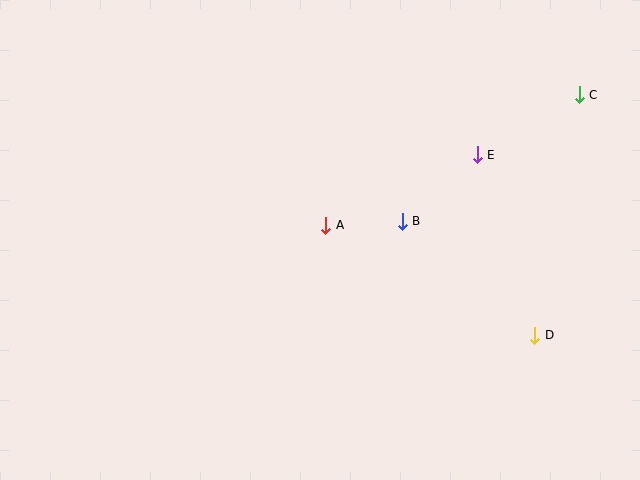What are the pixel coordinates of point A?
Point A is at (326, 225).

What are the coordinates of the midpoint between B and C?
The midpoint between B and C is at (491, 158).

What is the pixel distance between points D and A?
The distance between D and A is 236 pixels.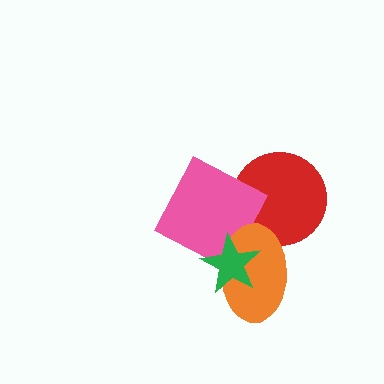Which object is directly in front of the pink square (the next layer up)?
The orange ellipse is directly in front of the pink square.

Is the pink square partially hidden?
Yes, it is partially covered by another shape.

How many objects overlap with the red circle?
2 objects overlap with the red circle.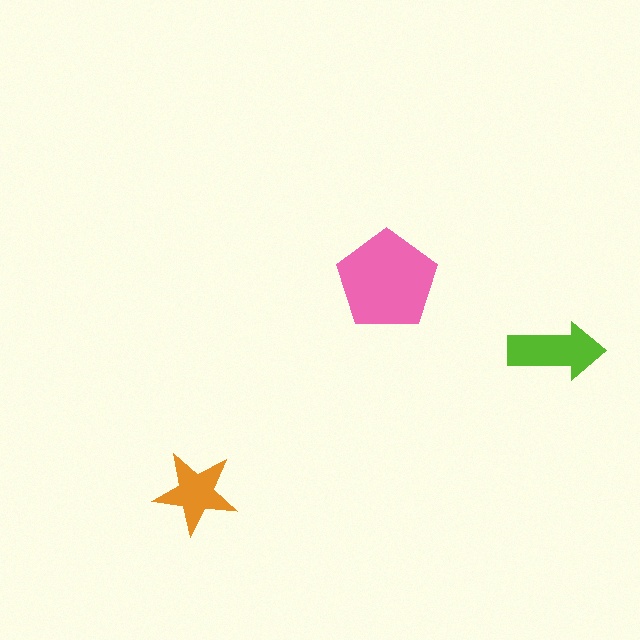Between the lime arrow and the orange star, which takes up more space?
The lime arrow.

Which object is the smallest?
The orange star.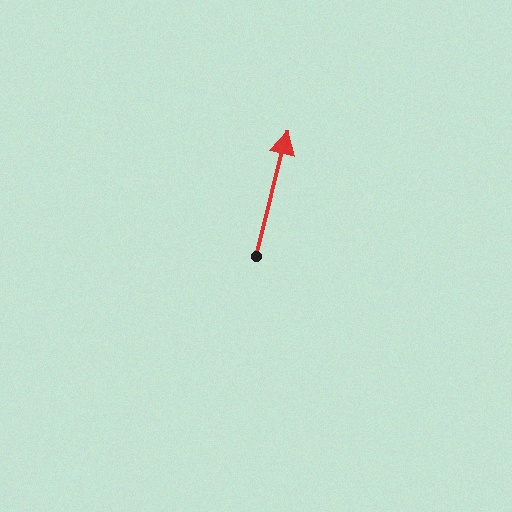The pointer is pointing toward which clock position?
Roughly 12 o'clock.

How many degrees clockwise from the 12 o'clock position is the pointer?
Approximately 14 degrees.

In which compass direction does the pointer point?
North.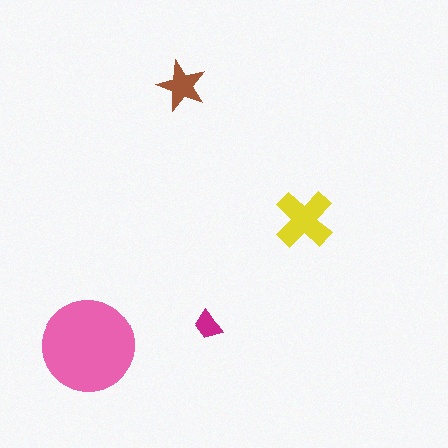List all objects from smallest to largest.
The magenta trapezoid, the brown star, the yellow cross, the pink circle.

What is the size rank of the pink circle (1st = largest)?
1st.